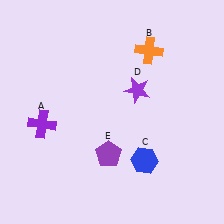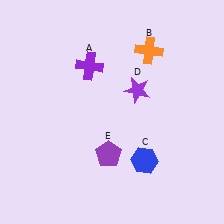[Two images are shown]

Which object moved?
The purple cross (A) moved up.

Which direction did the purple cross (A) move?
The purple cross (A) moved up.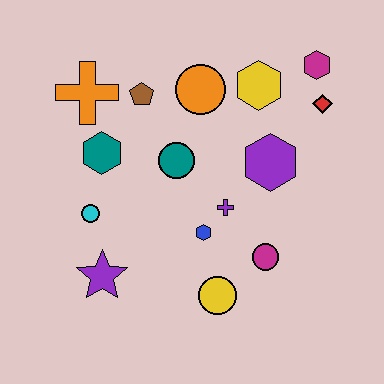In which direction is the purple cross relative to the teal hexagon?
The purple cross is to the right of the teal hexagon.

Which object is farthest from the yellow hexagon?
The purple star is farthest from the yellow hexagon.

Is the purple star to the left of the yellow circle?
Yes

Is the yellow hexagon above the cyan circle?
Yes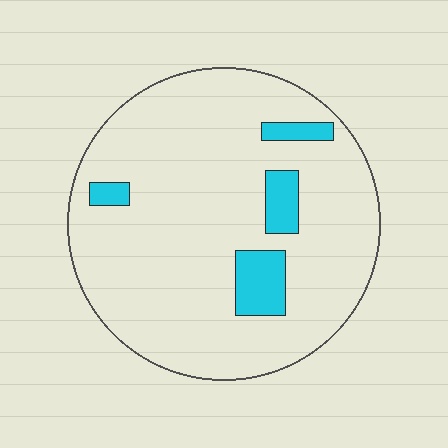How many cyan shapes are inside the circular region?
4.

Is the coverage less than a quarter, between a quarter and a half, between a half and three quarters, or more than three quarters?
Less than a quarter.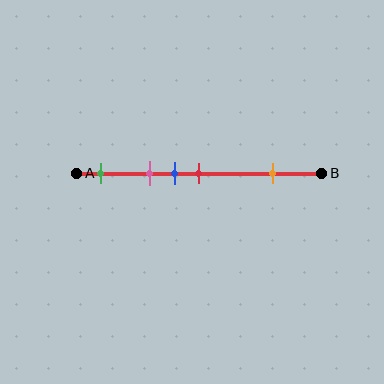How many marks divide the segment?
There are 5 marks dividing the segment.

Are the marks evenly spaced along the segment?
No, the marks are not evenly spaced.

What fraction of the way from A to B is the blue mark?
The blue mark is approximately 40% (0.4) of the way from A to B.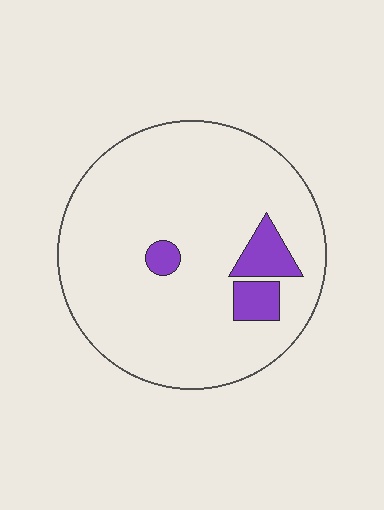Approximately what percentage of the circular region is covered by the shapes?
Approximately 10%.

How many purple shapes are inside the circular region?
3.